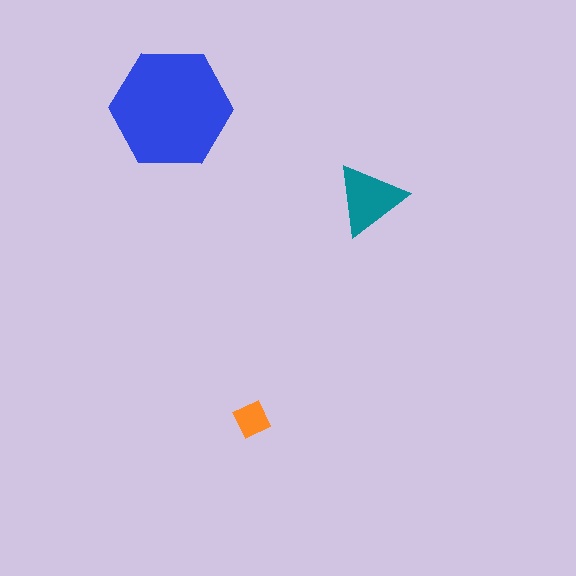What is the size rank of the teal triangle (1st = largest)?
2nd.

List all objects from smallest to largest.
The orange diamond, the teal triangle, the blue hexagon.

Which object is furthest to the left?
The blue hexagon is leftmost.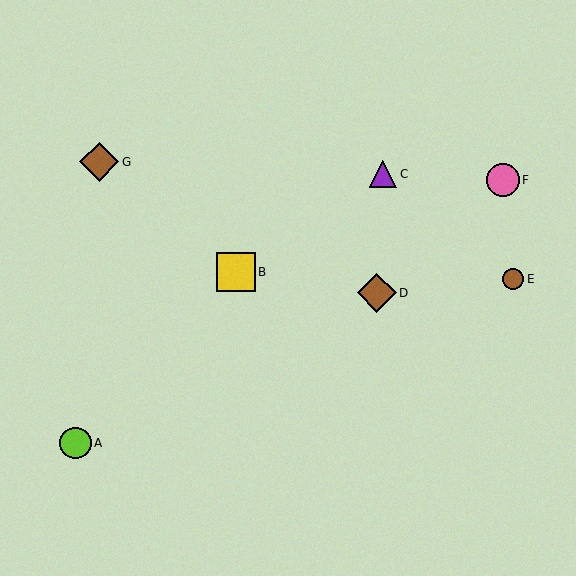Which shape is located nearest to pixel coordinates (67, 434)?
The lime circle (labeled A) at (75, 443) is nearest to that location.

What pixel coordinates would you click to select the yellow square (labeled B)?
Click at (236, 272) to select the yellow square B.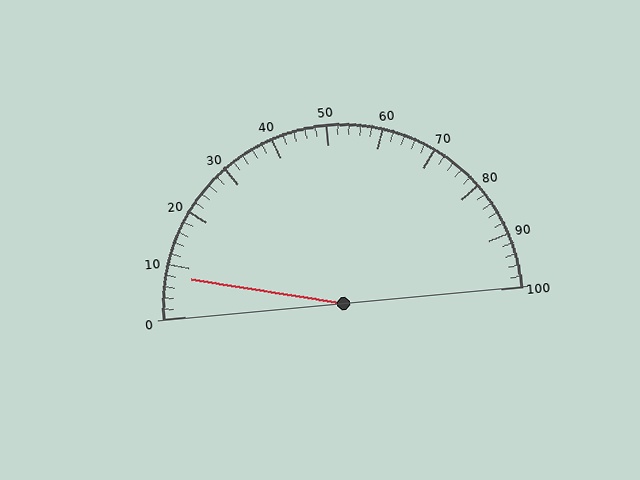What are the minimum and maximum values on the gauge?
The gauge ranges from 0 to 100.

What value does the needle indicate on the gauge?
The needle indicates approximately 8.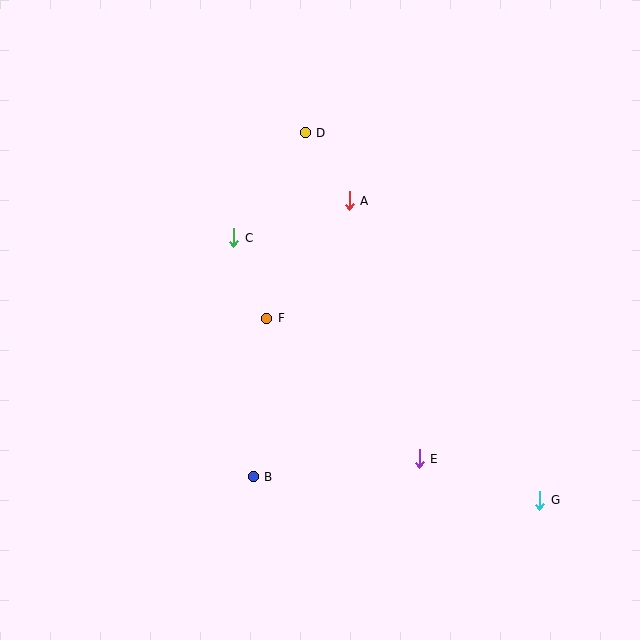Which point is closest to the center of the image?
Point F at (267, 318) is closest to the center.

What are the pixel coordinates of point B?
Point B is at (253, 477).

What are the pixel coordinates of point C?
Point C is at (234, 238).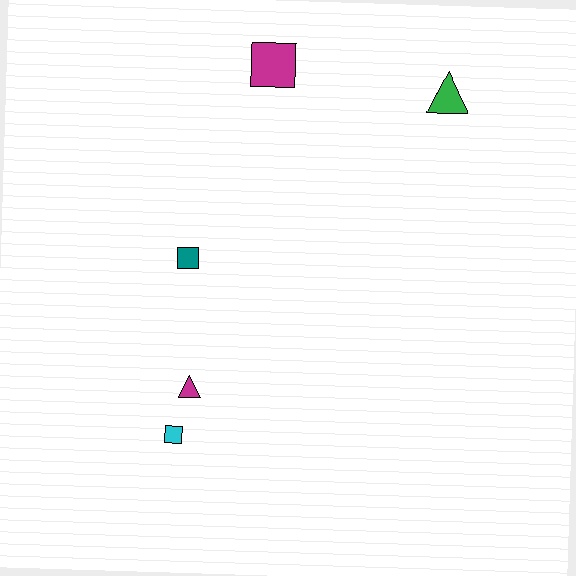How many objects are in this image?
There are 5 objects.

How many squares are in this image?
There are 3 squares.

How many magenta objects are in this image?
There are 2 magenta objects.